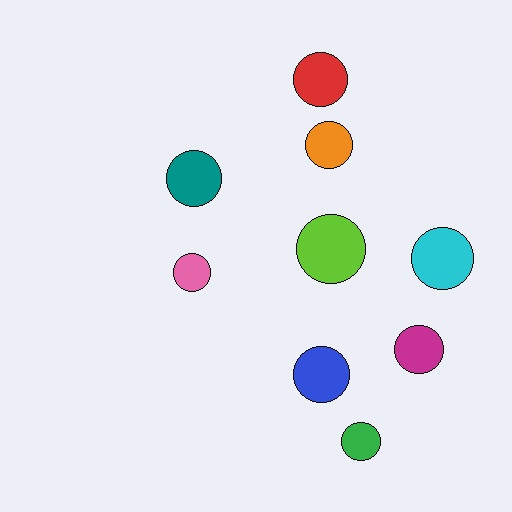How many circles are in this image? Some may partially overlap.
There are 9 circles.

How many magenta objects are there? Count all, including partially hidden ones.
There is 1 magenta object.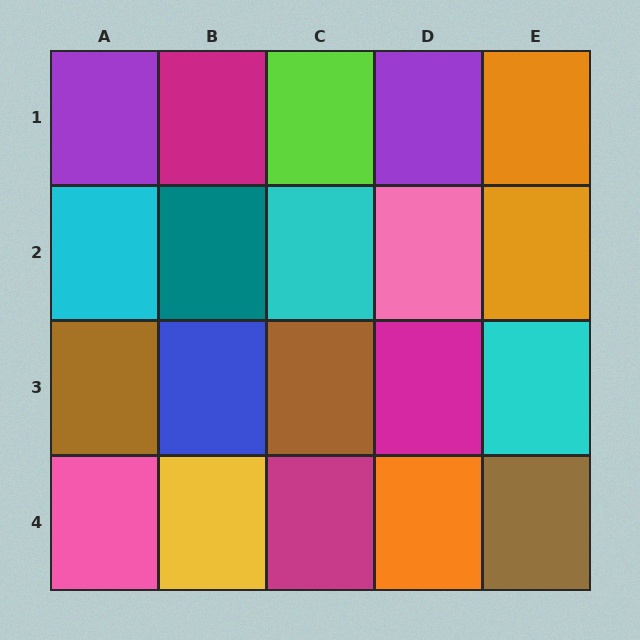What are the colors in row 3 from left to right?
Brown, blue, brown, magenta, cyan.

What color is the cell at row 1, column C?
Lime.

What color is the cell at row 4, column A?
Pink.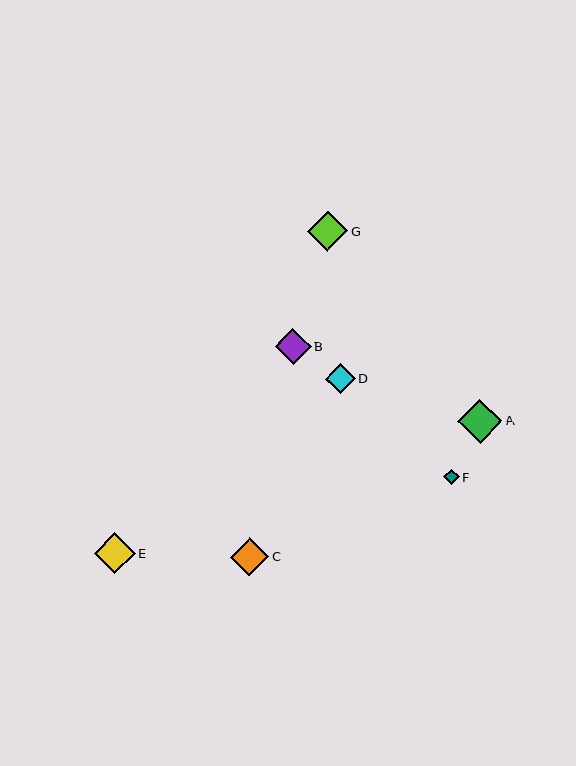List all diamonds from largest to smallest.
From largest to smallest: A, E, G, C, B, D, F.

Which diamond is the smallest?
Diamond F is the smallest with a size of approximately 15 pixels.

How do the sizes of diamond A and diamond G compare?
Diamond A and diamond G are approximately the same size.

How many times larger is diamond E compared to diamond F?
Diamond E is approximately 2.6 times the size of diamond F.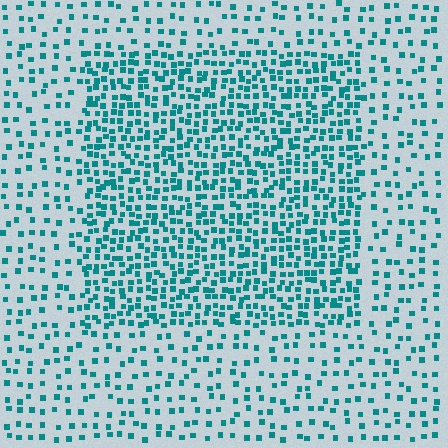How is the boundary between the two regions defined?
The boundary is defined by a change in element density (approximately 2.3x ratio). All elements are the same color, size, and shape.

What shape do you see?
I see a rectangle.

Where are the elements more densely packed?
The elements are more densely packed inside the rectangle boundary.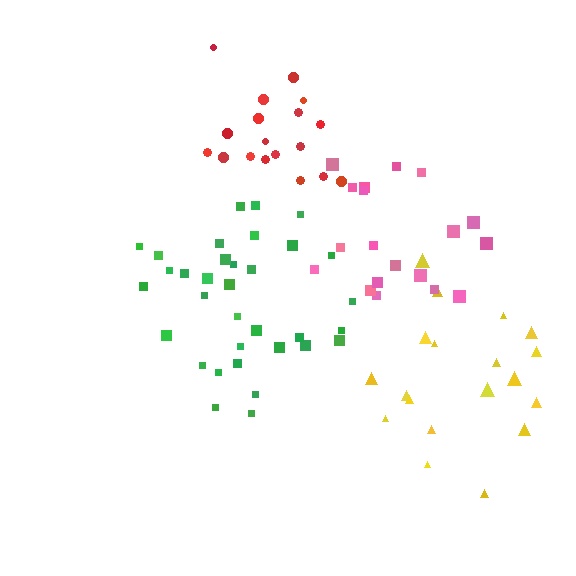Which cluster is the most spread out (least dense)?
Yellow.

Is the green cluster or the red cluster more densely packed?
Red.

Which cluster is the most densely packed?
Red.